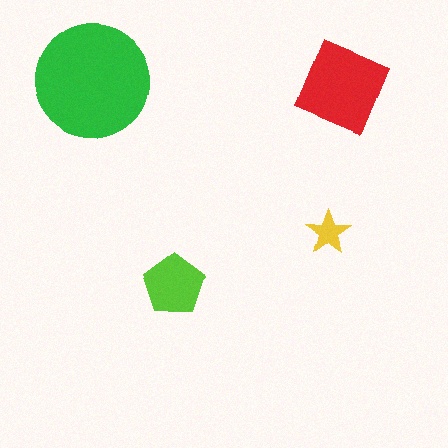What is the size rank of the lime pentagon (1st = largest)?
3rd.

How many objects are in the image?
There are 4 objects in the image.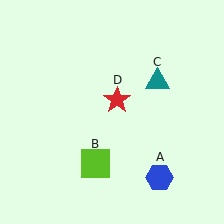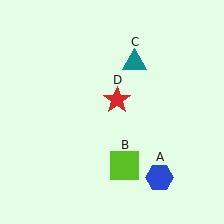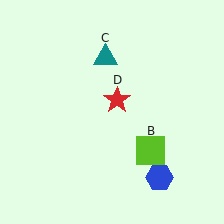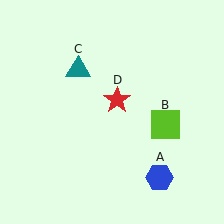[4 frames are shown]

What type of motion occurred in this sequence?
The lime square (object B), teal triangle (object C) rotated counterclockwise around the center of the scene.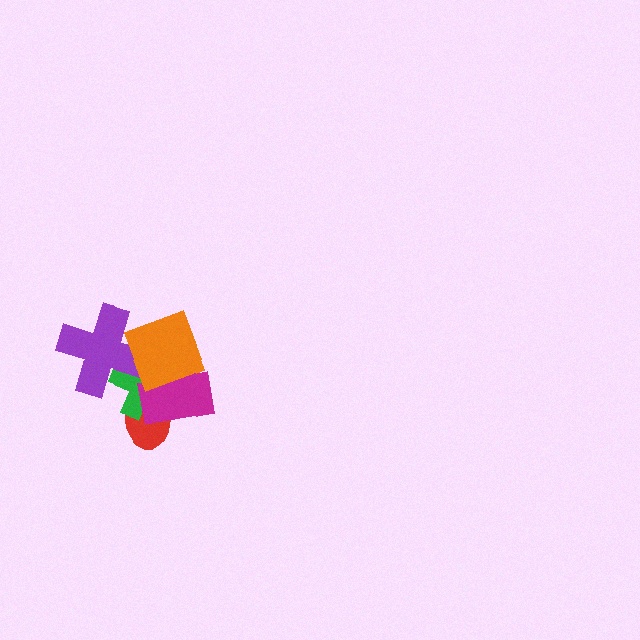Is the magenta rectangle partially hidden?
Yes, it is partially covered by another shape.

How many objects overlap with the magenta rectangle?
3 objects overlap with the magenta rectangle.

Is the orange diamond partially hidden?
No, no other shape covers it.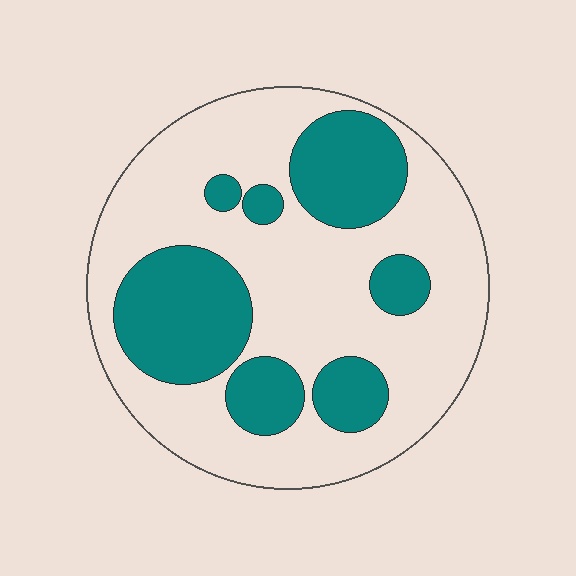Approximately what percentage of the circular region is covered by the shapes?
Approximately 30%.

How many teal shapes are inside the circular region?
7.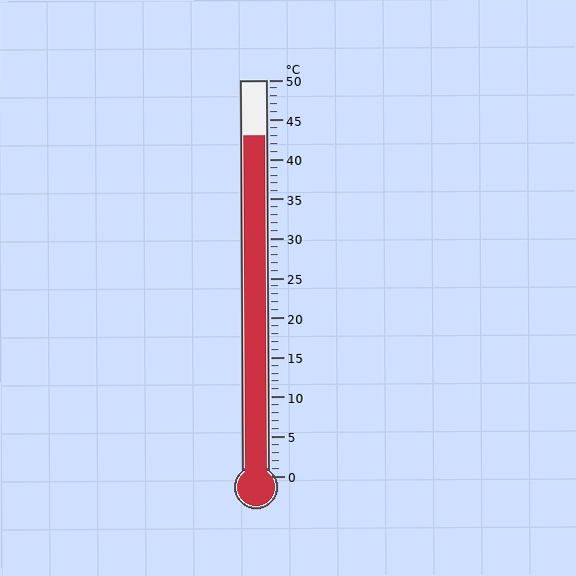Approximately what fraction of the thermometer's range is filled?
The thermometer is filled to approximately 85% of its range.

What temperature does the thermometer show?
The thermometer shows approximately 43°C.